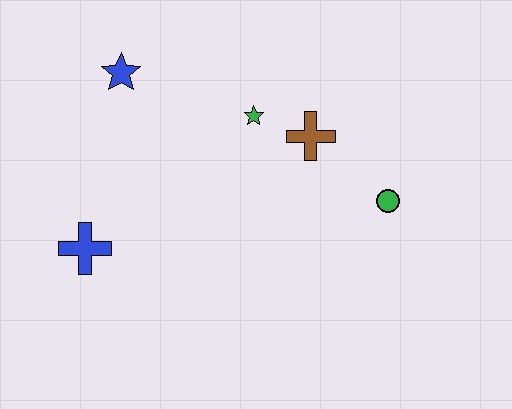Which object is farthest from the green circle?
The blue cross is farthest from the green circle.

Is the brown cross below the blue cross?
No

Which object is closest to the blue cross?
The blue star is closest to the blue cross.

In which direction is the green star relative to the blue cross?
The green star is to the right of the blue cross.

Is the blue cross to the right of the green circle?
No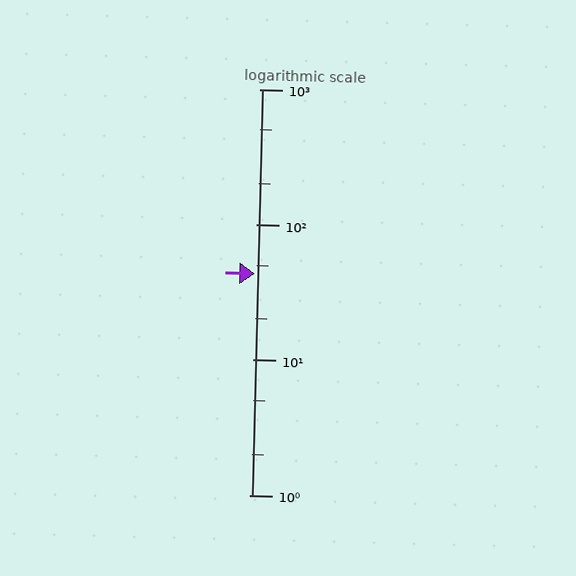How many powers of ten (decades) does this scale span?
The scale spans 3 decades, from 1 to 1000.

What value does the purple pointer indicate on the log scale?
The pointer indicates approximately 43.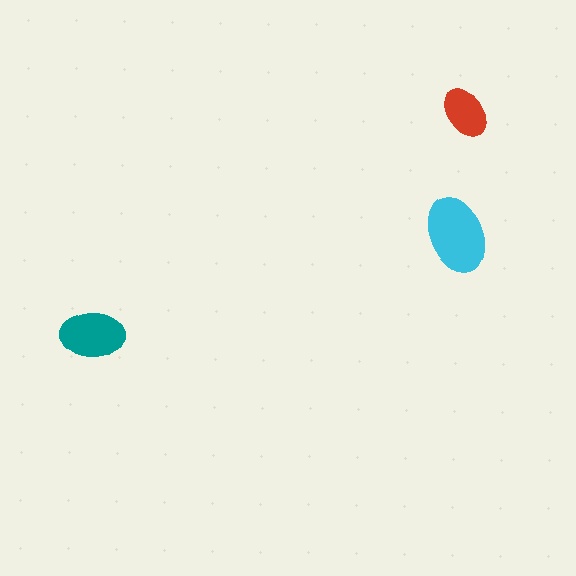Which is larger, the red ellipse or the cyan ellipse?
The cyan one.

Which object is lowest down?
The teal ellipse is bottommost.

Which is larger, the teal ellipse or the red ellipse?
The teal one.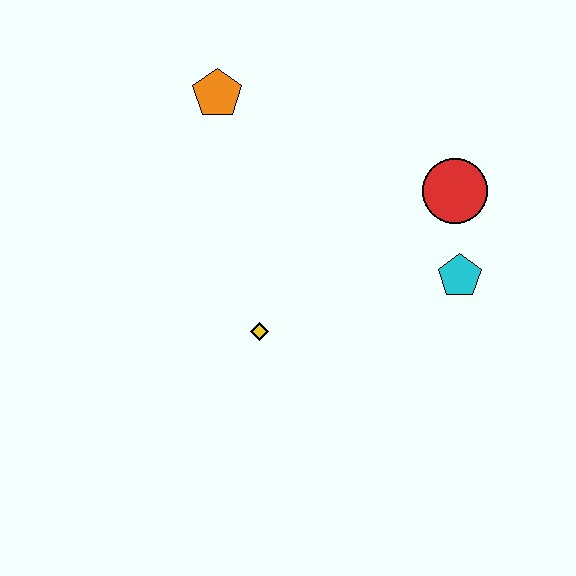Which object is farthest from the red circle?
The orange pentagon is farthest from the red circle.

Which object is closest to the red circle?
The cyan pentagon is closest to the red circle.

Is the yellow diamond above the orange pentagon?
No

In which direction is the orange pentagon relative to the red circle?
The orange pentagon is to the left of the red circle.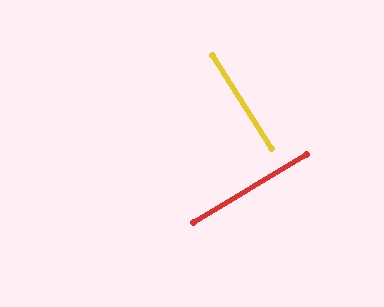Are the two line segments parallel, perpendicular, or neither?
Perpendicular — they meet at approximately 88°.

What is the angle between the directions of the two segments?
Approximately 88 degrees.